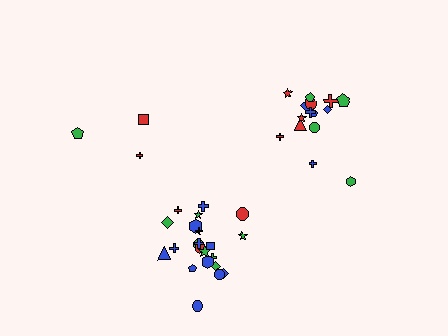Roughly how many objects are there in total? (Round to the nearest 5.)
Roughly 40 objects in total.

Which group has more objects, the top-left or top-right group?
The top-right group.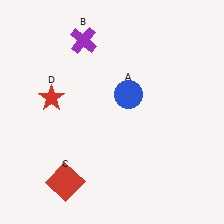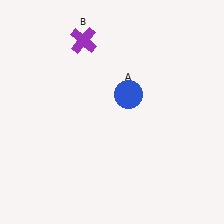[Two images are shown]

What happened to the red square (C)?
The red square (C) was removed in Image 2. It was in the bottom-left area of Image 1.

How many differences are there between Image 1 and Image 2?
There are 2 differences between the two images.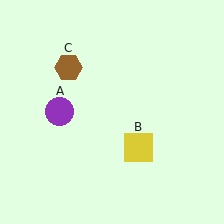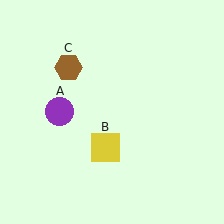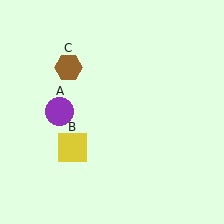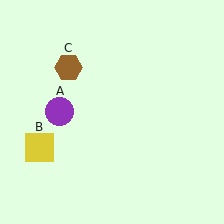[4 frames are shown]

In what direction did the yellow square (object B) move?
The yellow square (object B) moved left.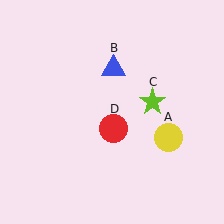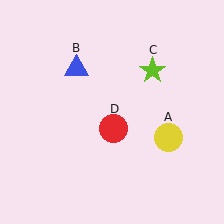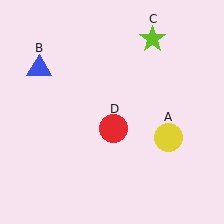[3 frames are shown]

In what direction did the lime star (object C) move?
The lime star (object C) moved up.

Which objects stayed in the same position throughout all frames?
Yellow circle (object A) and red circle (object D) remained stationary.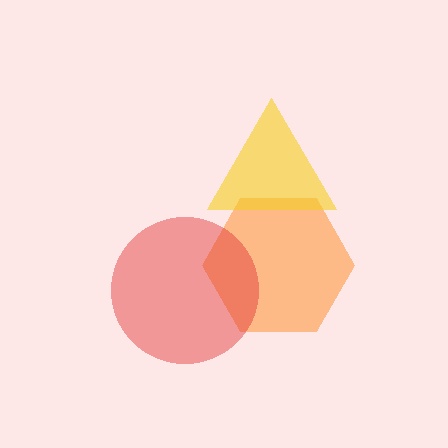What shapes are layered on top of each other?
The layered shapes are: an orange hexagon, a yellow triangle, a red circle.